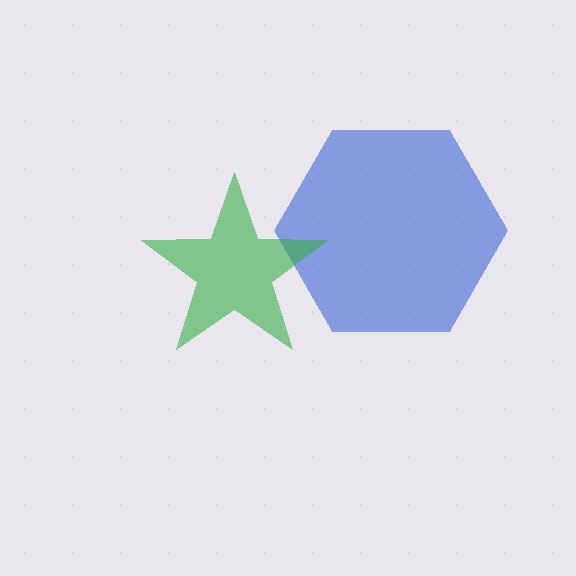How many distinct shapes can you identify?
There are 2 distinct shapes: a blue hexagon, a green star.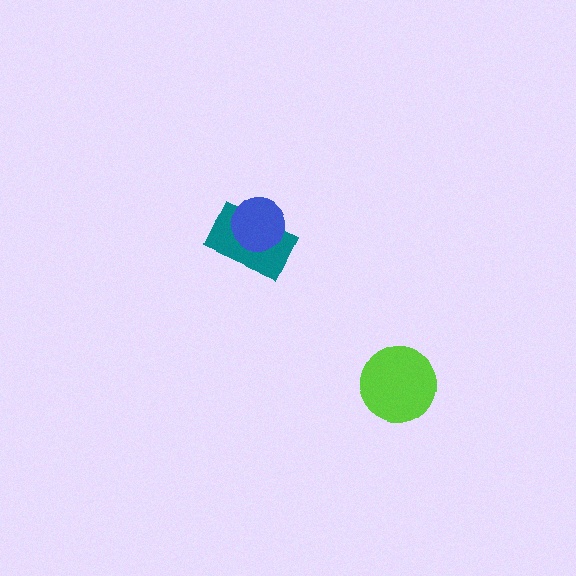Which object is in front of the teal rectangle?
The blue circle is in front of the teal rectangle.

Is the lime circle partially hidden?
No, no other shape covers it.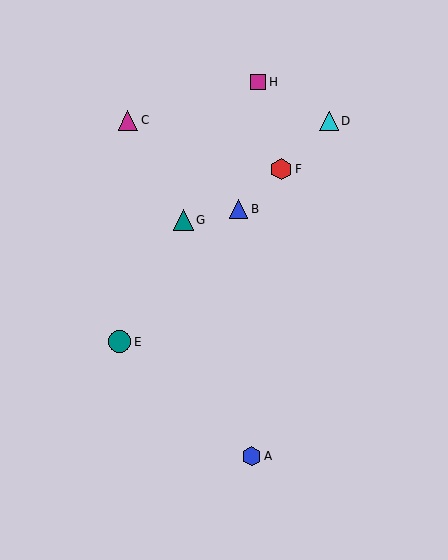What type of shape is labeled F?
Shape F is a red hexagon.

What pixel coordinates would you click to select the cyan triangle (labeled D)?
Click at (329, 121) to select the cyan triangle D.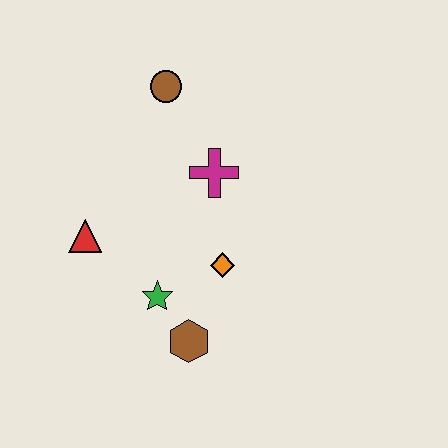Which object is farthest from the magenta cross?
The brown hexagon is farthest from the magenta cross.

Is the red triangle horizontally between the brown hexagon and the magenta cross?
No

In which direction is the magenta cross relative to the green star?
The magenta cross is above the green star.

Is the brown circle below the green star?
No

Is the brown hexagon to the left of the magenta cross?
Yes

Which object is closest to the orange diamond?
The green star is closest to the orange diamond.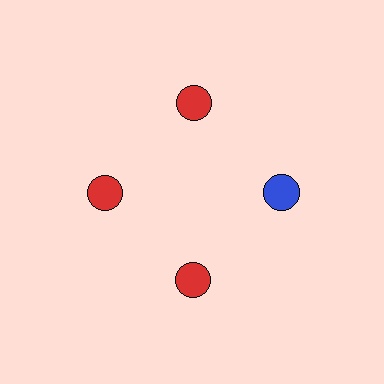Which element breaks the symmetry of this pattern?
The blue circle at roughly the 3 o'clock position breaks the symmetry. All other shapes are red circles.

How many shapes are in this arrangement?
There are 4 shapes arranged in a ring pattern.